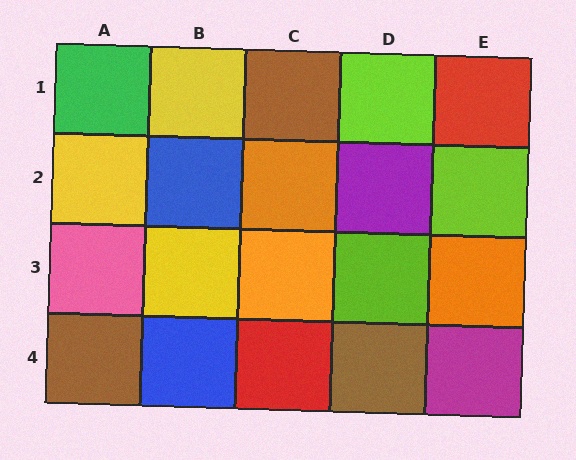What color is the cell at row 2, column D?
Purple.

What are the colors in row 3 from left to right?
Pink, yellow, orange, lime, orange.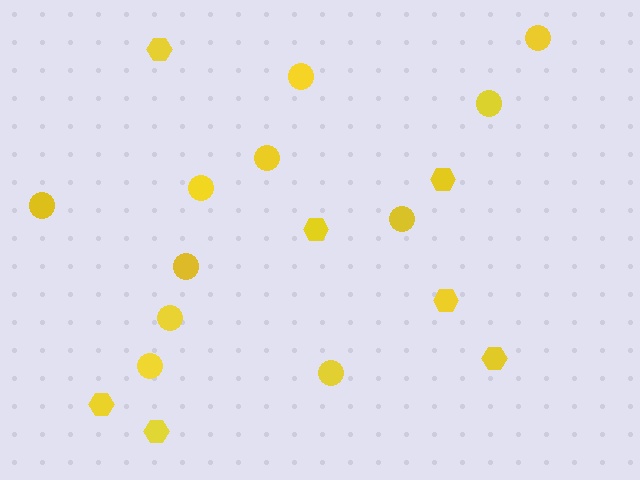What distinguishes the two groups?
There are 2 groups: one group of hexagons (7) and one group of circles (11).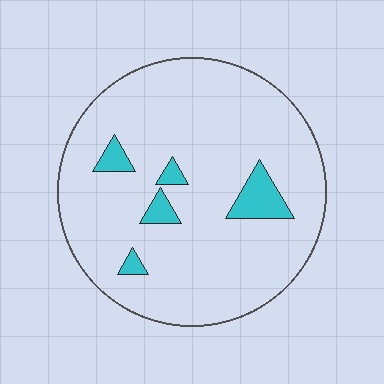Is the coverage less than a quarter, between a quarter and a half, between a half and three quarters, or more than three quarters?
Less than a quarter.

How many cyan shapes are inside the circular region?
5.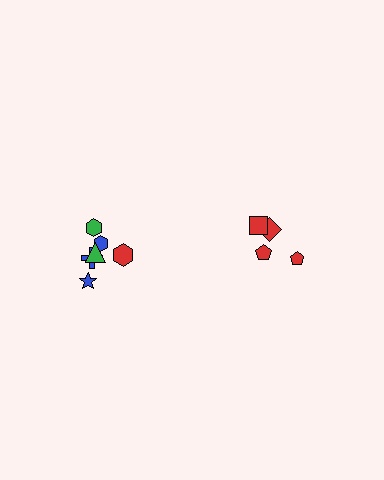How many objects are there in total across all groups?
There are 10 objects.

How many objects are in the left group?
There are 6 objects.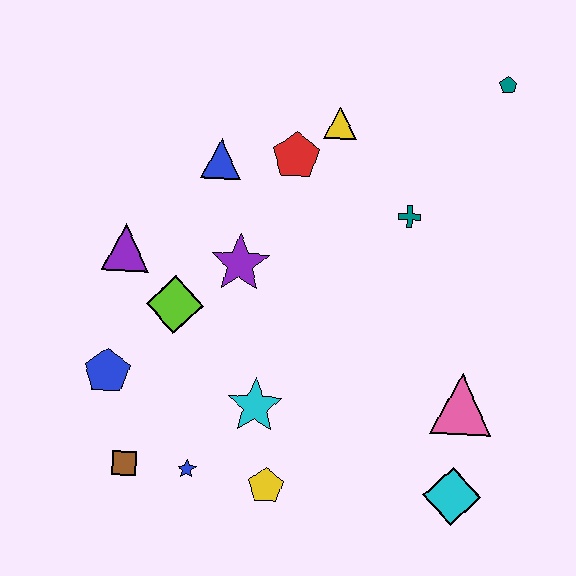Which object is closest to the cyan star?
The yellow pentagon is closest to the cyan star.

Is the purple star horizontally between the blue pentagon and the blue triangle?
No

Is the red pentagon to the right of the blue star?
Yes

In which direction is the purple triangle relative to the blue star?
The purple triangle is above the blue star.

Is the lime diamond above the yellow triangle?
No